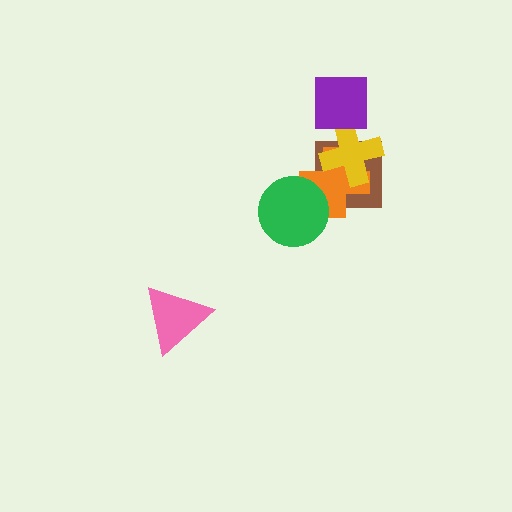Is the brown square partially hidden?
Yes, it is partially covered by another shape.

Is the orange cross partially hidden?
Yes, it is partially covered by another shape.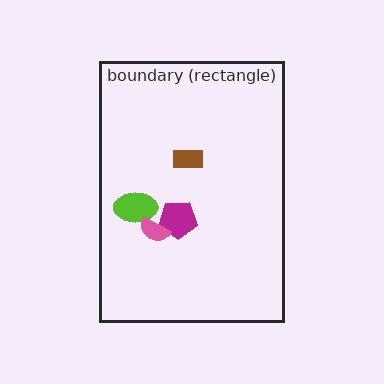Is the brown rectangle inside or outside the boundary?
Inside.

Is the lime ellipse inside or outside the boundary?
Inside.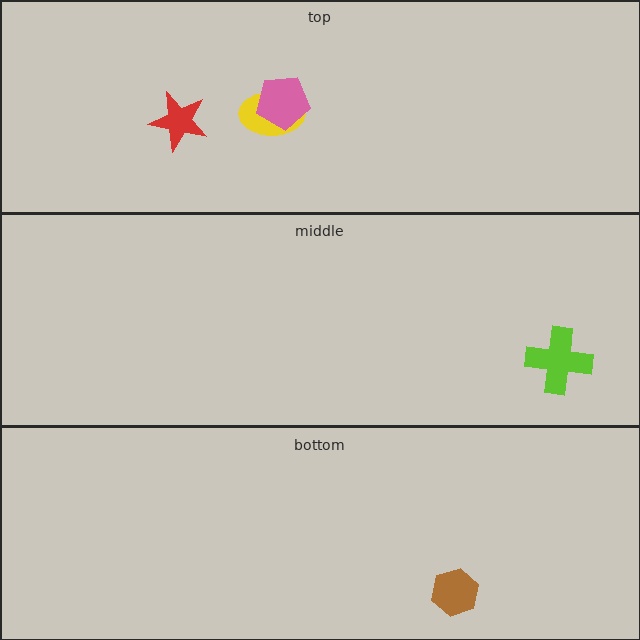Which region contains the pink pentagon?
The top region.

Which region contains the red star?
The top region.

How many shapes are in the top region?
3.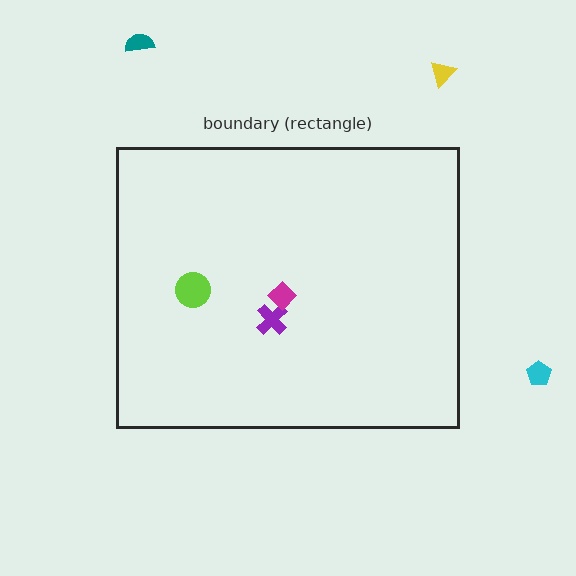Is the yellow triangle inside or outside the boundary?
Outside.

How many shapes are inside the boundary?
3 inside, 3 outside.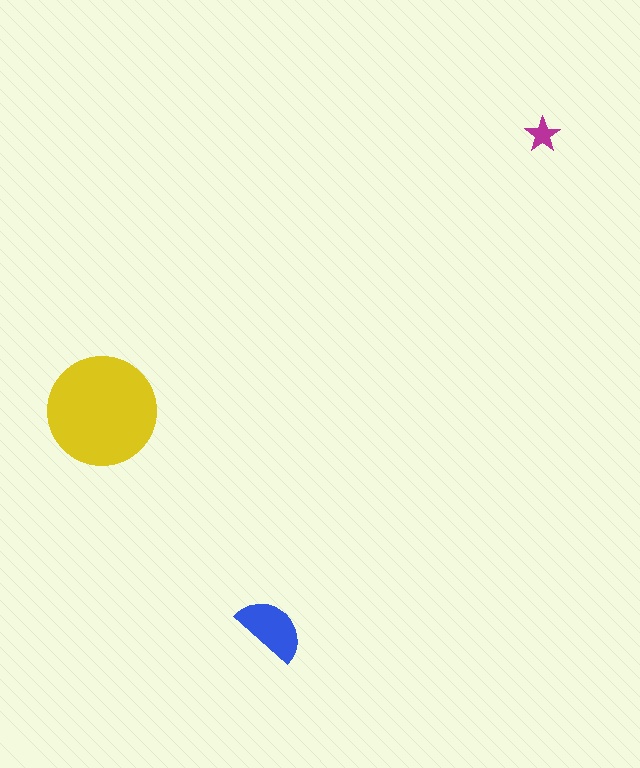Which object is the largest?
The yellow circle.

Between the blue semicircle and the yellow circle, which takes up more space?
The yellow circle.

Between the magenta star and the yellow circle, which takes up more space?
The yellow circle.